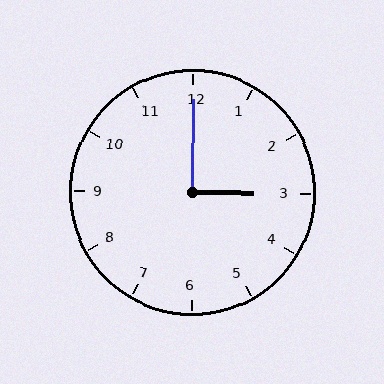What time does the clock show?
3:00.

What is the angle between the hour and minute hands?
Approximately 90 degrees.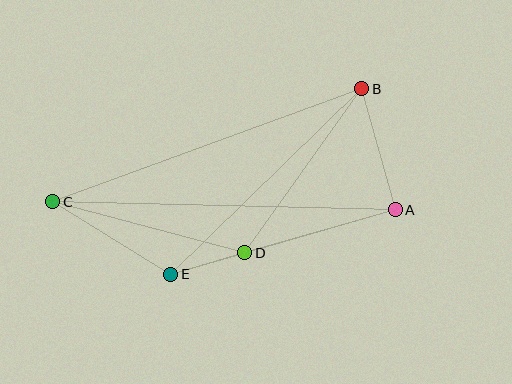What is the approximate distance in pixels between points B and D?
The distance between B and D is approximately 201 pixels.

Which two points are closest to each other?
Points D and E are closest to each other.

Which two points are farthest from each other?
Points A and C are farthest from each other.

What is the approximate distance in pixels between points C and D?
The distance between C and D is approximately 199 pixels.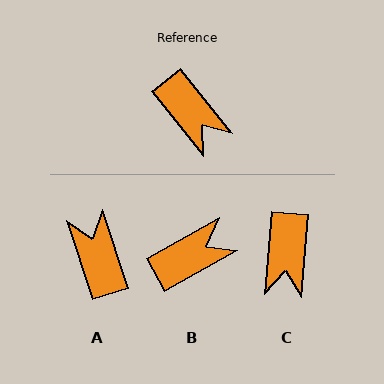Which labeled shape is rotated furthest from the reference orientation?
A, about 159 degrees away.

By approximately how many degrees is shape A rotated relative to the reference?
Approximately 159 degrees counter-clockwise.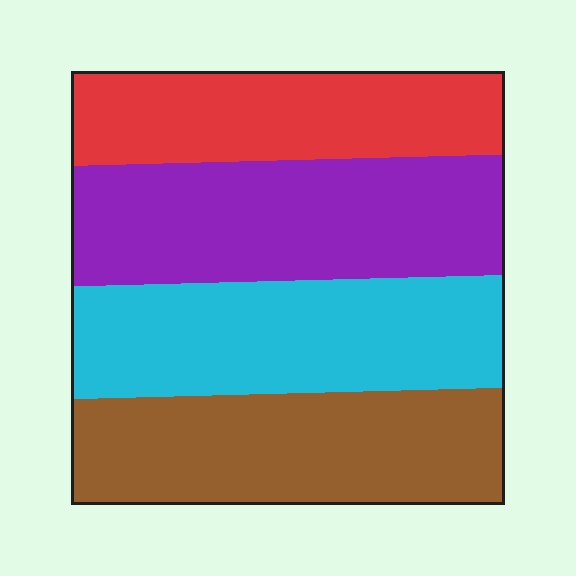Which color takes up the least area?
Red, at roughly 20%.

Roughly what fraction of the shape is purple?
Purple takes up about one quarter (1/4) of the shape.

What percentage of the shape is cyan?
Cyan covers around 25% of the shape.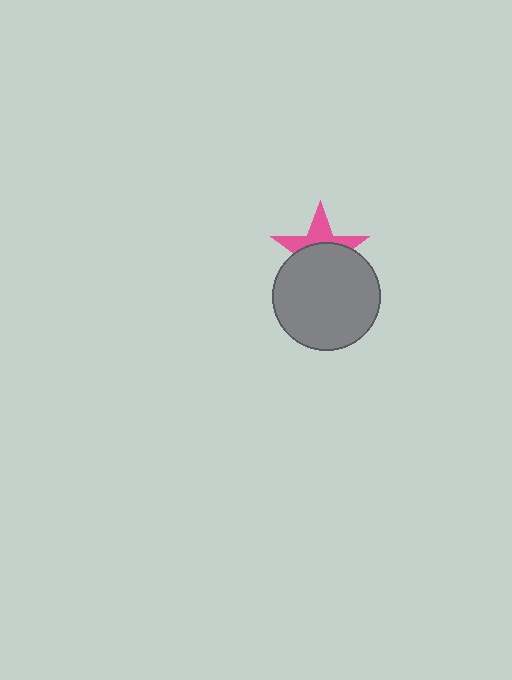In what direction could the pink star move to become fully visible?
The pink star could move up. That would shift it out from behind the gray circle entirely.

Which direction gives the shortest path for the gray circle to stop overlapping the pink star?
Moving down gives the shortest separation.